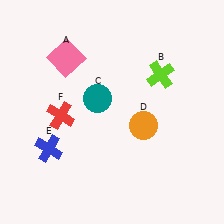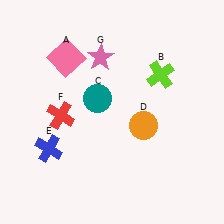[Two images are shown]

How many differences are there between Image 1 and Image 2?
There is 1 difference between the two images.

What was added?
A pink star (G) was added in Image 2.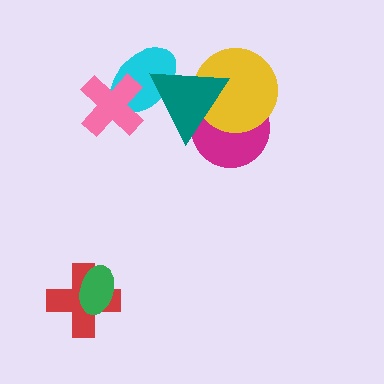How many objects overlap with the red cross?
1 object overlaps with the red cross.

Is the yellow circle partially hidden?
Yes, it is partially covered by another shape.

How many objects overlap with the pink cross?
1 object overlaps with the pink cross.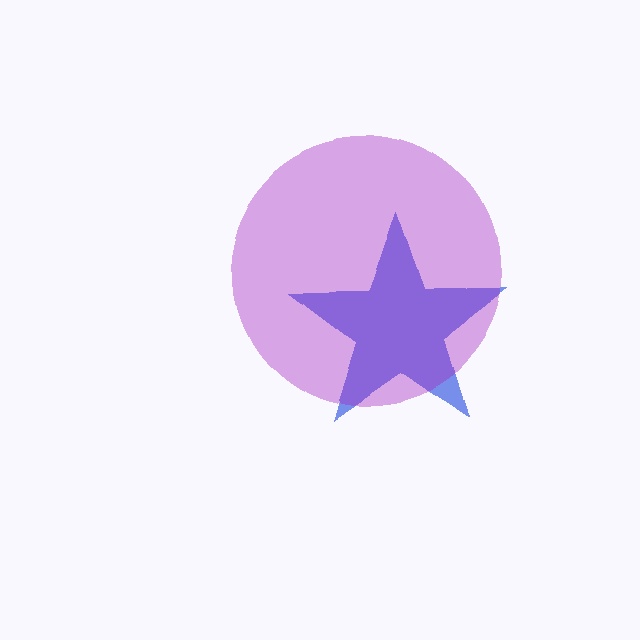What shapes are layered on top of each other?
The layered shapes are: a blue star, a purple circle.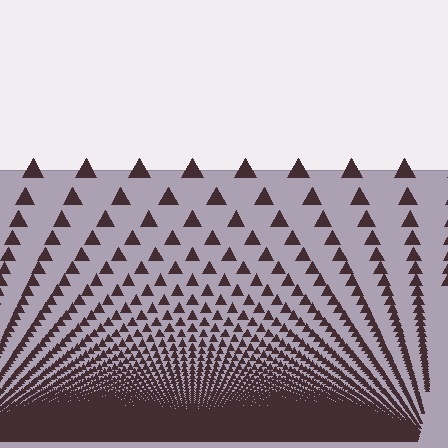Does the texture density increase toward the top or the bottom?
Density increases toward the bottom.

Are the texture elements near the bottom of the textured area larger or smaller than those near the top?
Smaller. The gradient is inverted — elements near the bottom are smaller and denser.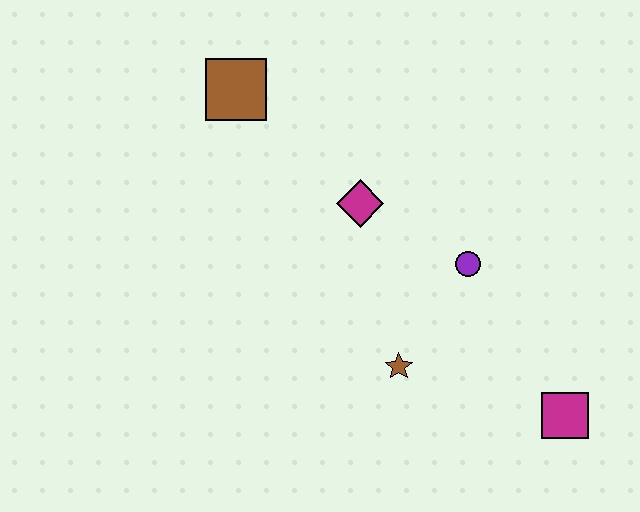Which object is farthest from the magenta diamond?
The magenta square is farthest from the magenta diamond.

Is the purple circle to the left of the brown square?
No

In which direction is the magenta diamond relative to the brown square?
The magenta diamond is to the right of the brown square.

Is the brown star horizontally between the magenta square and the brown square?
Yes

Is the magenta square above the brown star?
No